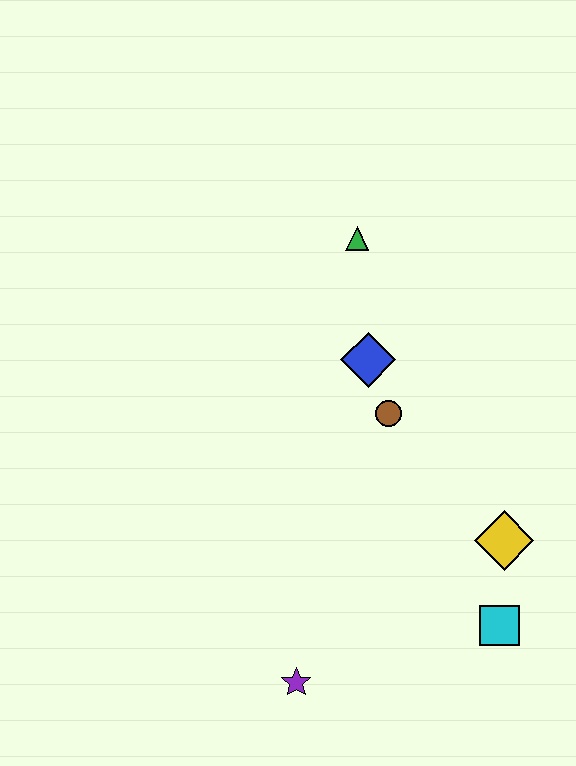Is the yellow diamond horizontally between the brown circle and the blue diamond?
No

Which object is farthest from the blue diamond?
The purple star is farthest from the blue diamond.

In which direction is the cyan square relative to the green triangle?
The cyan square is below the green triangle.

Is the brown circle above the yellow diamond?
Yes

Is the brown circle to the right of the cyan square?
No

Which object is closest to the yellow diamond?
The cyan square is closest to the yellow diamond.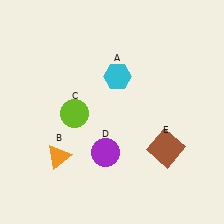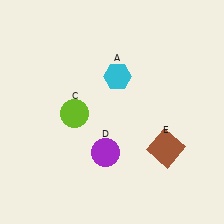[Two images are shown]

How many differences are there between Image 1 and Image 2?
There is 1 difference between the two images.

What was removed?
The orange triangle (B) was removed in Image 2.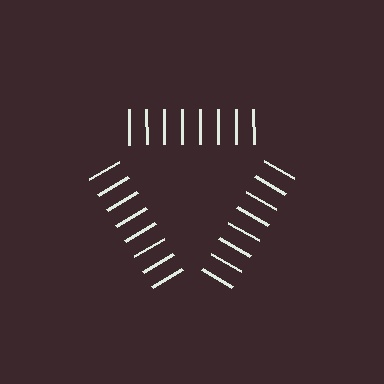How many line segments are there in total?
24 — 8 along each of the 3 edges.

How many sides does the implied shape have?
3 sides — the line-ends trace a triangle.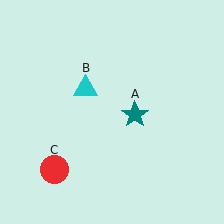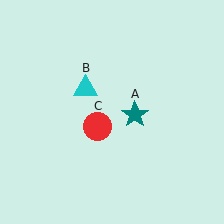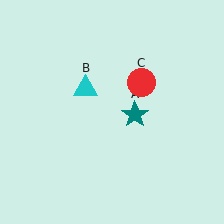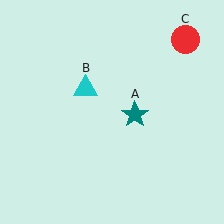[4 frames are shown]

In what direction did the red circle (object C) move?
The red circle (object C) moved up and to the right.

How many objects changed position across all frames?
1 object changed position: red circle (object C).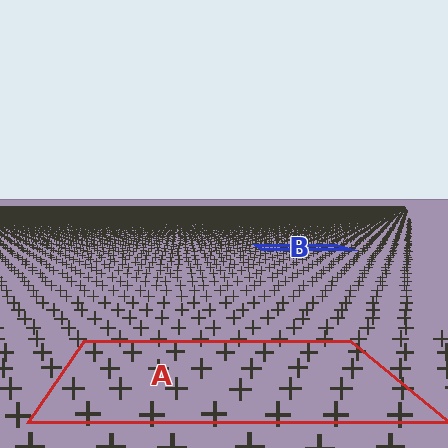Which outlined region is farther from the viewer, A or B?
Region B is farther from the viewer — the texture elements inside it appear smaller and more densely packed.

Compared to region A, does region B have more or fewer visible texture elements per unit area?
Region B has more texture elements per unit area — they are packed more densely because it is farther away.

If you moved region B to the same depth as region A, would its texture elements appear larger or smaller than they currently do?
They would appear larger. At a closer depth, the same texture elements are projected at a bigger on-screen size.